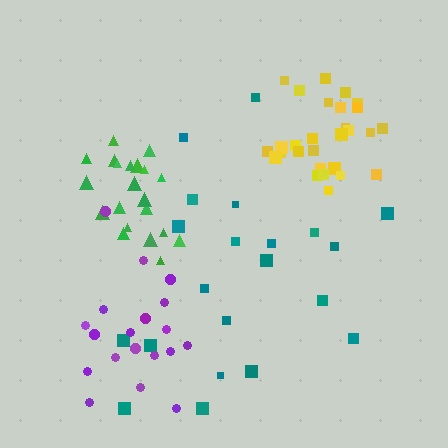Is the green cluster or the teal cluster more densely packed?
Green.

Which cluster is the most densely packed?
Yellow.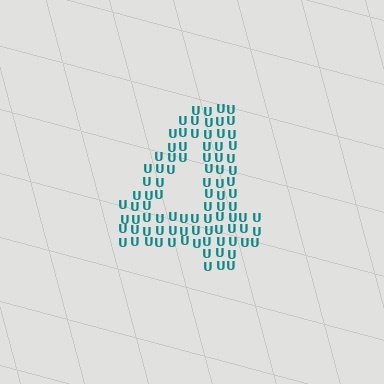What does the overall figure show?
The overall figure shows the digit 4.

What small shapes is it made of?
It is made of small letter U's.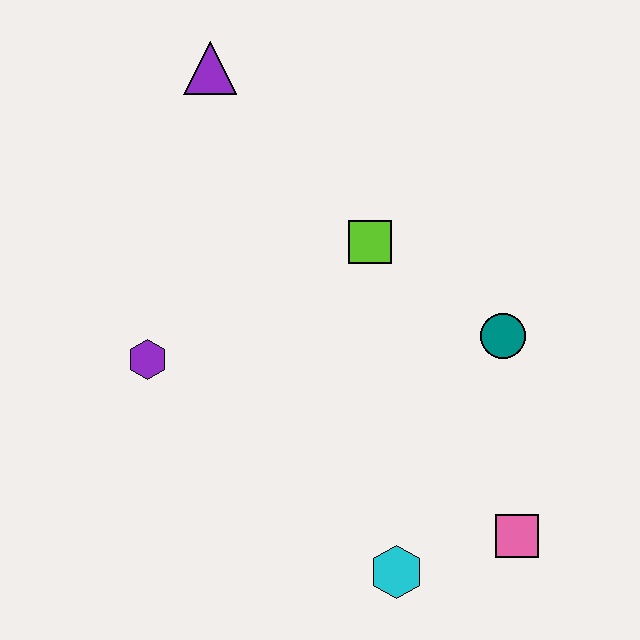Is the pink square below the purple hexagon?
Yes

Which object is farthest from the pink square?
The purple triangle is farthest from the pink square.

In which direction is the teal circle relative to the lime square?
The teal circle is to the right of the lime square.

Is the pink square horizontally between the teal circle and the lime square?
No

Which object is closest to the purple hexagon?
The lime square is closest to the purple hexagon.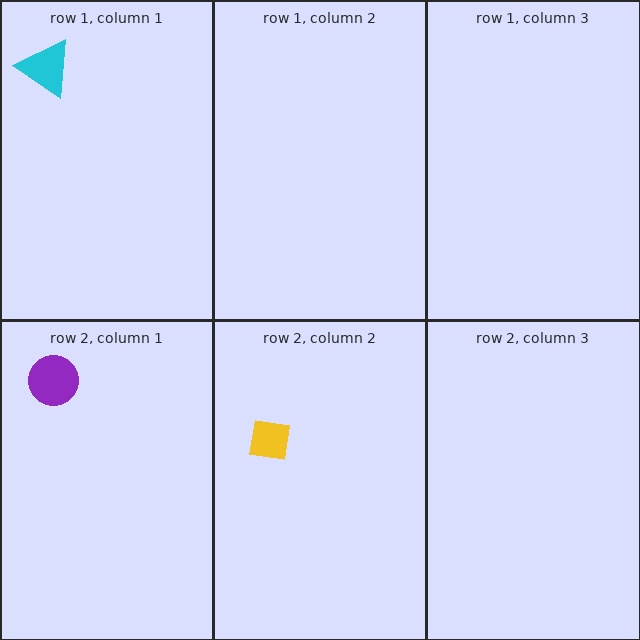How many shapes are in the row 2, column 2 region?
1.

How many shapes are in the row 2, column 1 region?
1.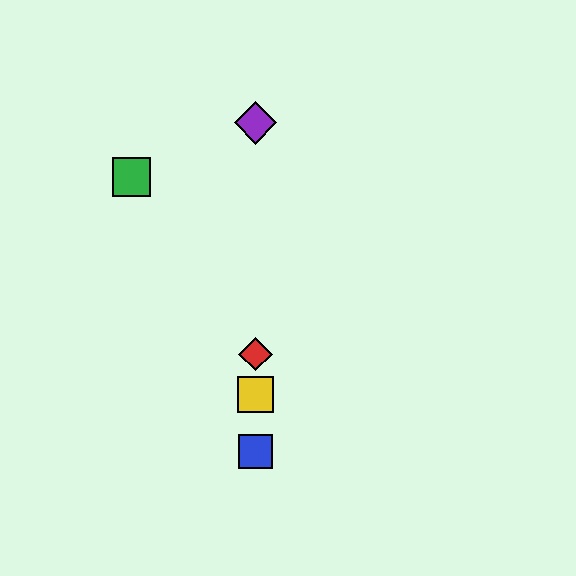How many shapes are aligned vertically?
4 shapes (the red diamond, the blue square, the yellow square, the purple diamond) are aligned vertically.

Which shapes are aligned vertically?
The red diamond, the blue square, the yellow square, the purple diamond are aligned vertically.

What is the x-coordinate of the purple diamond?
The purple diamond is at x≈255.